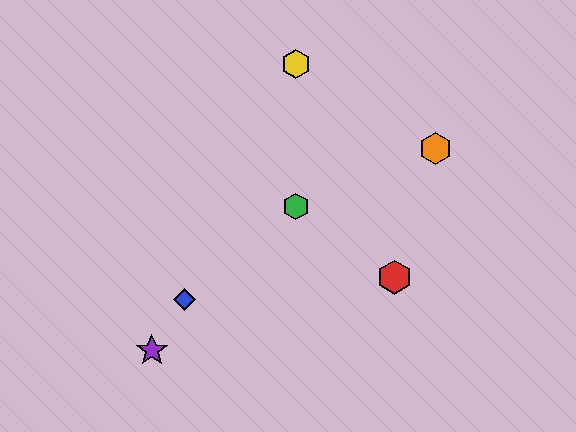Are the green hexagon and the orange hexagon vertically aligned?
No, the green hexagon is at x≈296 and the orange hexagon is at x≈436.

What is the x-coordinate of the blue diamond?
The blue diamond is at x≈184.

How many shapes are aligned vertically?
2 shapes (the green hexagon, the yellow hexagon) are aligned vertically.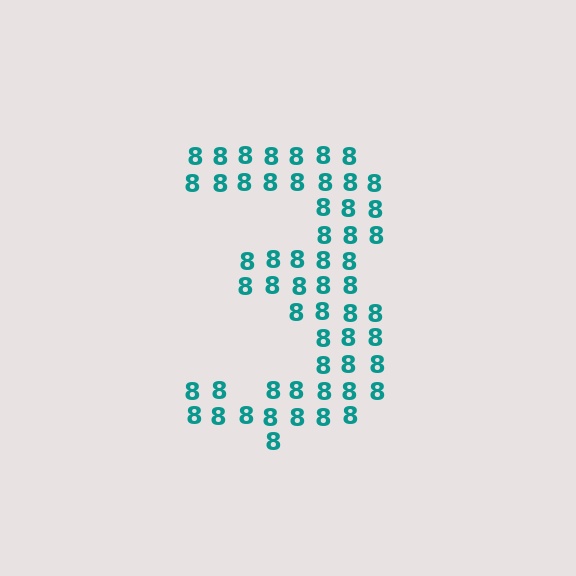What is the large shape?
The large shape is the digit 3.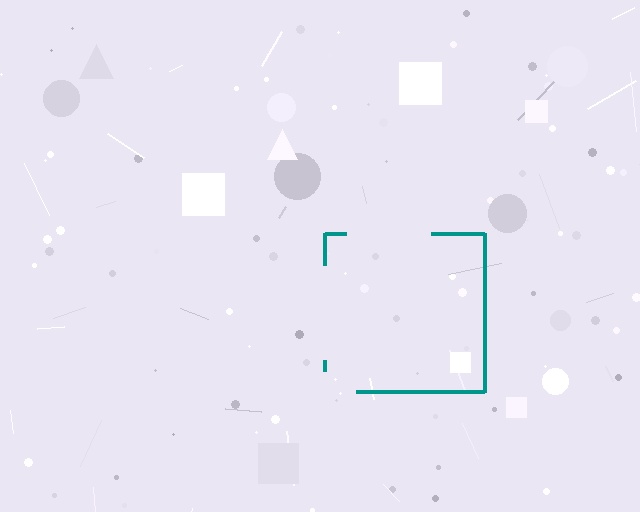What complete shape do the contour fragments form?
The contour fragments form a square.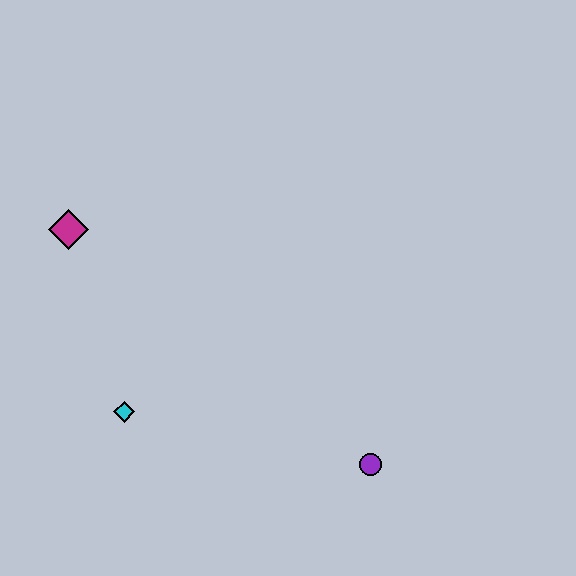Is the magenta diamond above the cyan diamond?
Yes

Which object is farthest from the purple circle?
The magenta diamond is farthest from the purple circle.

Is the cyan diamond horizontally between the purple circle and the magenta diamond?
Yes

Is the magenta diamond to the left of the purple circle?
Yes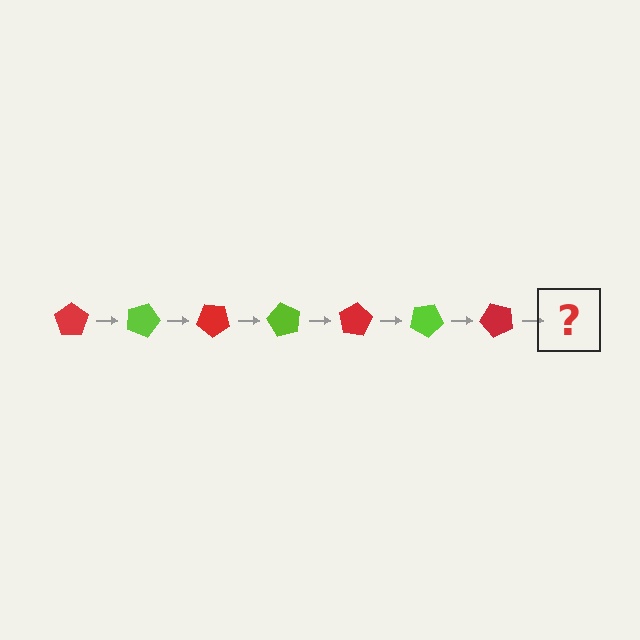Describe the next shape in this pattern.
It should be a lime pentagon, rotated 140 degrees from the start.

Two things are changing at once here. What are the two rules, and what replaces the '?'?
The two rules are that it rotates 20 degrees each step and the color cycles through red and lime. The '?' should be a lime pentagon, rotated 140 degrees from the start.